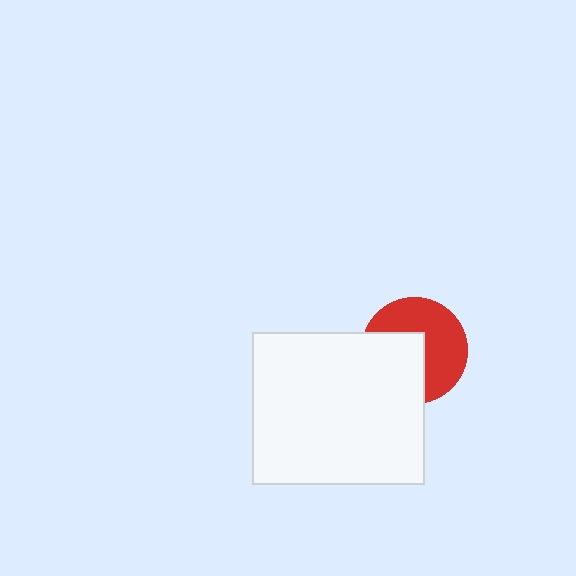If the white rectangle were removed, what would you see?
You would see the complete red circle.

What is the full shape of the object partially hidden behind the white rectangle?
The partially hidden object is a red circle.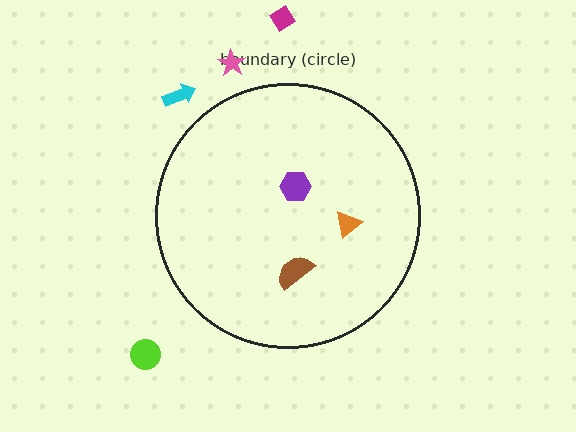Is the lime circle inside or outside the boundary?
Outside.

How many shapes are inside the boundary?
3 inside, 4 outside.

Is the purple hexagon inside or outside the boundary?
Inside.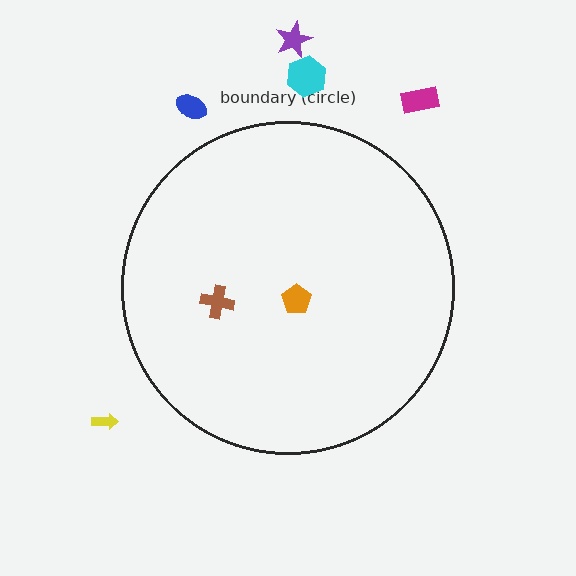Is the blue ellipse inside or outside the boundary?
Outside.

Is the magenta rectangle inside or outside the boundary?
Outside.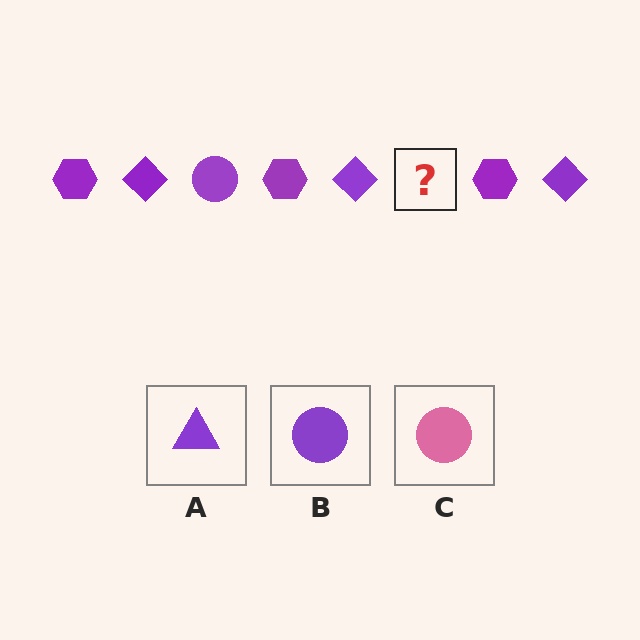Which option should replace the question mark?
Option B.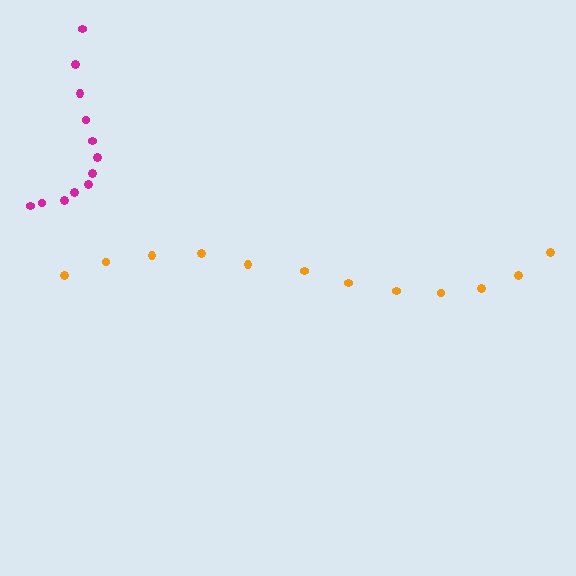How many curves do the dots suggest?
There are 2 distinct paths.